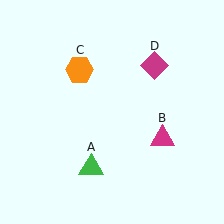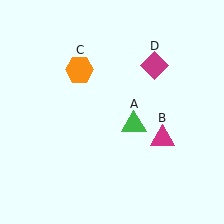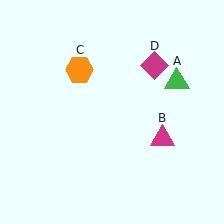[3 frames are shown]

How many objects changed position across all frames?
1 object changed position: green triangle (object A).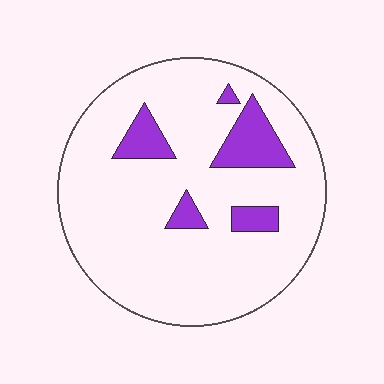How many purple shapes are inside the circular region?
5.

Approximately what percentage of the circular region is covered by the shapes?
Approximately 15%.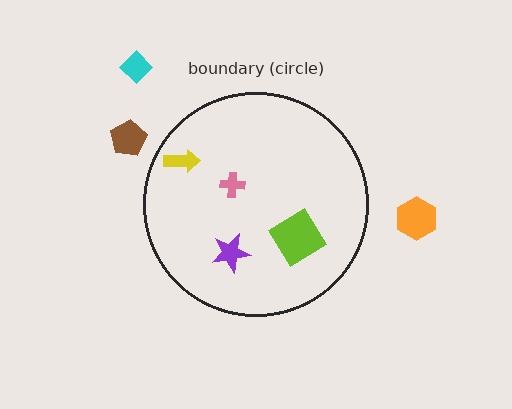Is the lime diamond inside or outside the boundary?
Inside.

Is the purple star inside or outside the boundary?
Inside.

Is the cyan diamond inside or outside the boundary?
Outside.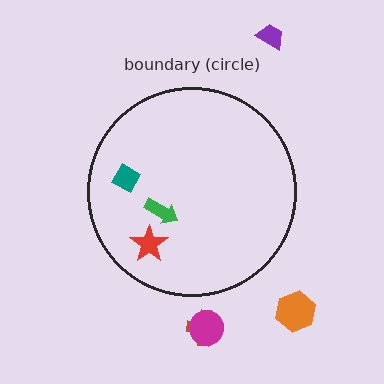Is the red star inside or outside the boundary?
Inside.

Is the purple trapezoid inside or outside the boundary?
Outside.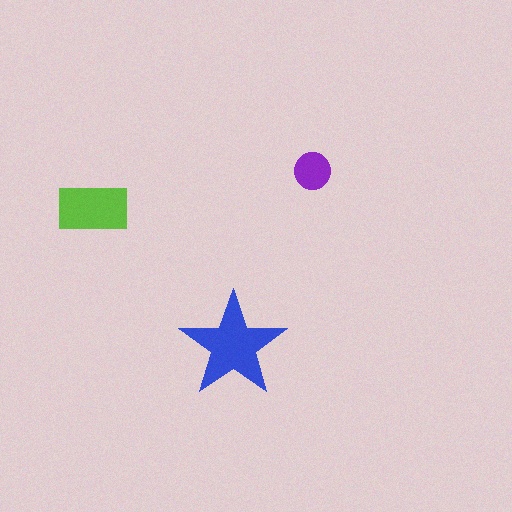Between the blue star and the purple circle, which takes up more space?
The blue star.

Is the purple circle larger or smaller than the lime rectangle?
Smaller.